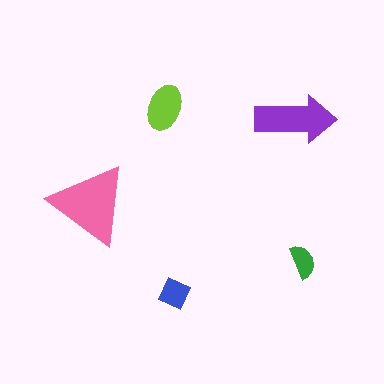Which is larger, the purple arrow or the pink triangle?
The pink triangle.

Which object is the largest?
The pink triangle.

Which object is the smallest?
The green semicircle.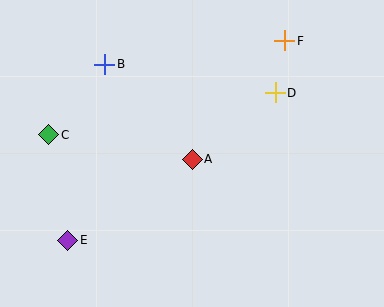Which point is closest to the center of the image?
Point A at (192, 159) is closest to the center.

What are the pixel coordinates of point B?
Point B is at (105, 64).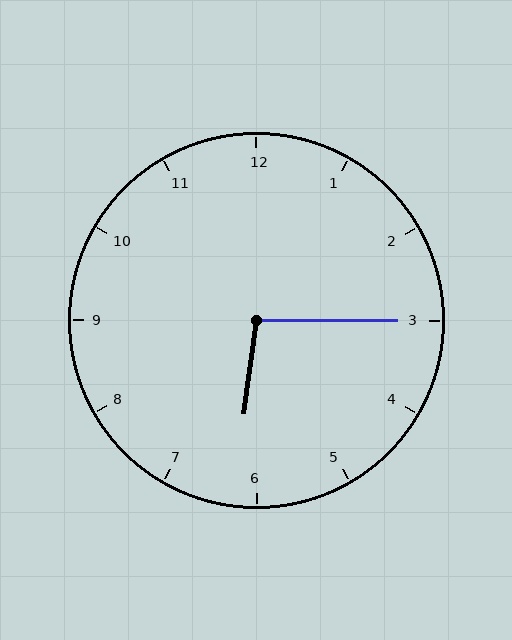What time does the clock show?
6:15.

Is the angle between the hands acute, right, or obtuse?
It is obtuse.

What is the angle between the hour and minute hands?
Approximately 98 degrees.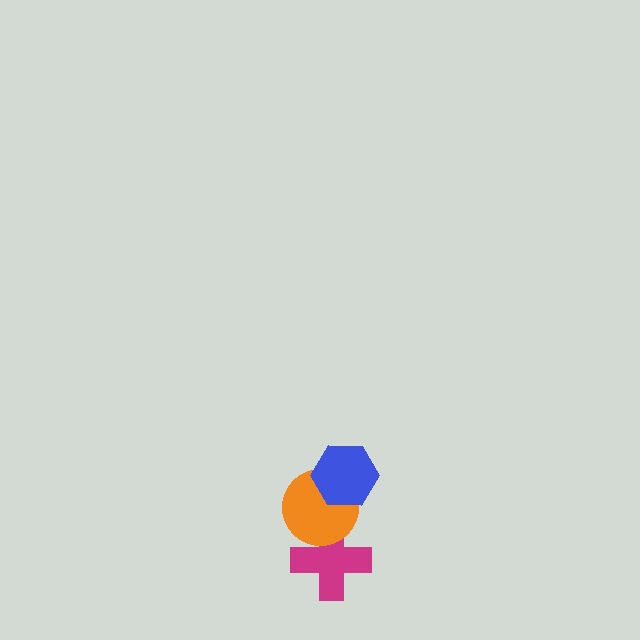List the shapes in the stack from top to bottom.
From top to bottom: the blue hexagon, the orange circle, the magenta cross.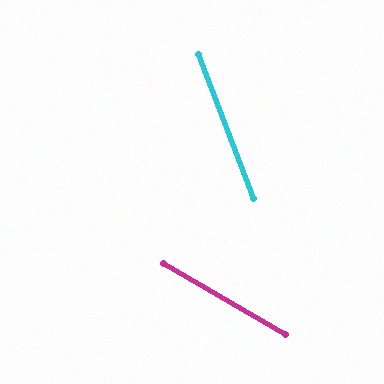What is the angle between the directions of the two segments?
Approximately 39 degrees.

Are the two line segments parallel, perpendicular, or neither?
Neither parallel nor perpendicular — they differ by about 39°.